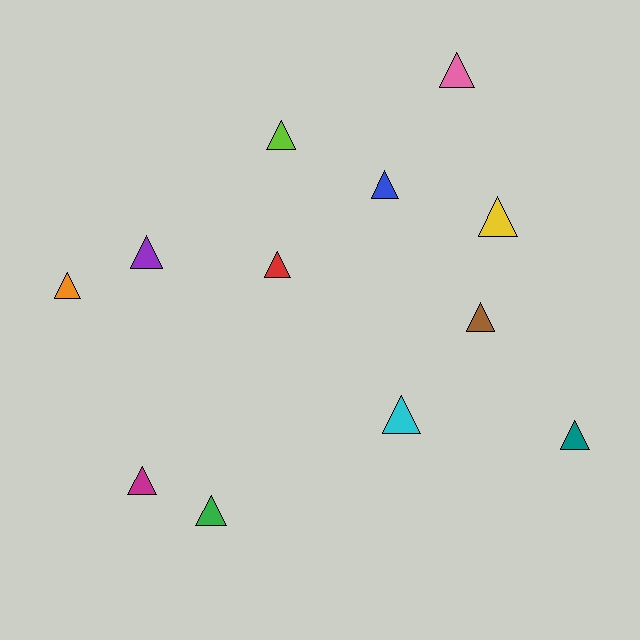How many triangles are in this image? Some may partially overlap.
There are 12 triangles.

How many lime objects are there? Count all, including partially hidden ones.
There is 1 lime object.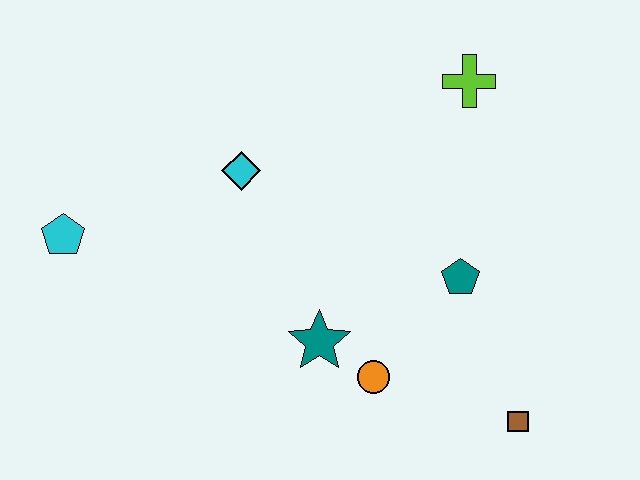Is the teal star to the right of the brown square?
No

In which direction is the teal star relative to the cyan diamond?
The teal star is below the cyan diamond.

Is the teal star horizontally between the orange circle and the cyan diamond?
Yes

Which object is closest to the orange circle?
The teal star is closest to the orange circle.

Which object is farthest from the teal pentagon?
The cyan pentagon is farthest from the teal pentagon.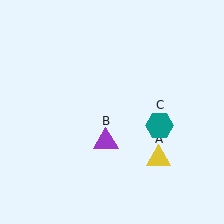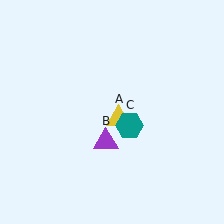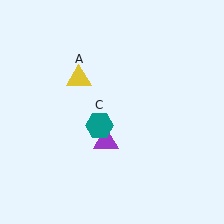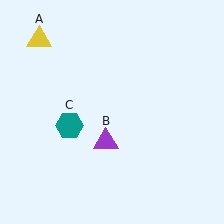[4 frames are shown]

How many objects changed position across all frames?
2 objects changed position: yellow triangle (object A), teal hexagon (object C).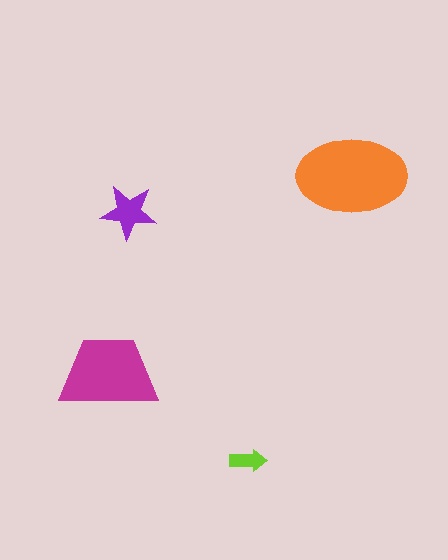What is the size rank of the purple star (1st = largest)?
3rd.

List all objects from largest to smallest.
The orange ellipse, the magenta trapezoid, the purple star, the lime arrow.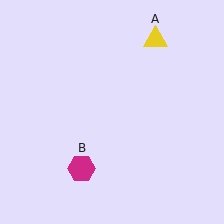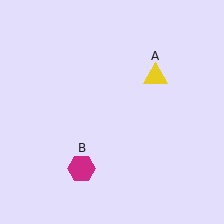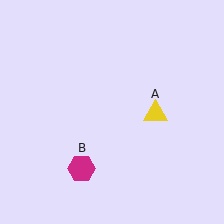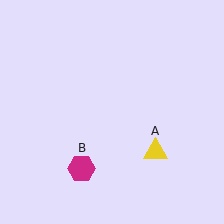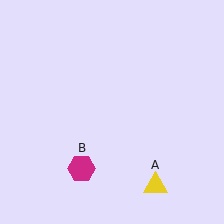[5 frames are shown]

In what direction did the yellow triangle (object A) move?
The yellow triangle (object A) moved down.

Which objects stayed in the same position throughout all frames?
Magenta hexagon (object B) remained stationary.